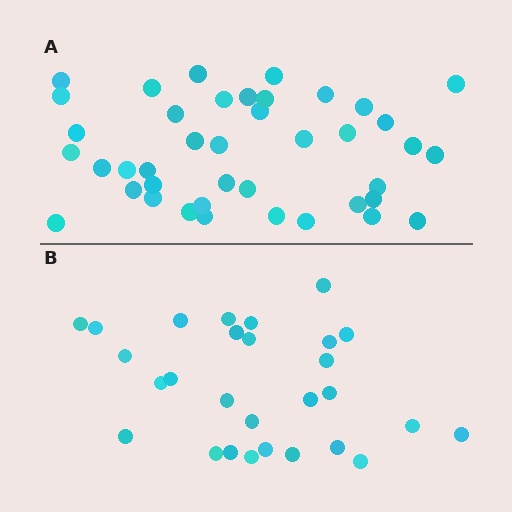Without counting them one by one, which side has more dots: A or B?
Region A (the top region) has more dots.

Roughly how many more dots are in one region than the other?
Region A has approximately 15 more dots than region B.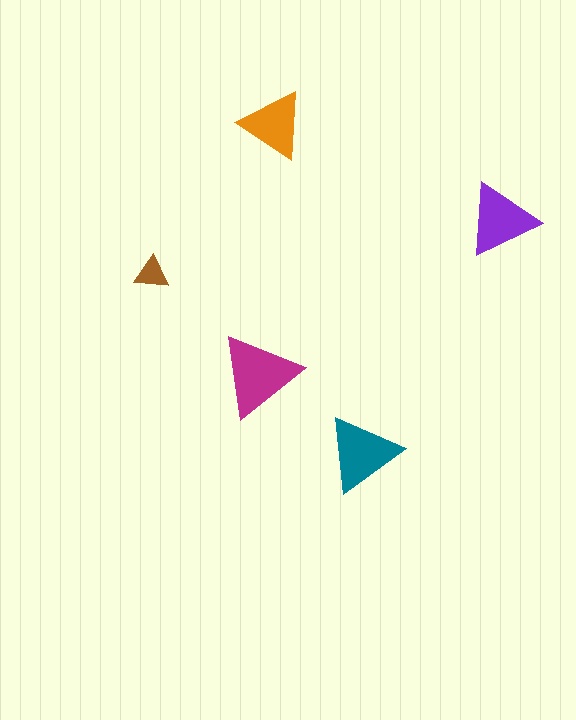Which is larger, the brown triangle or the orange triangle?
The orange one.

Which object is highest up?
The orange triangle is topmost.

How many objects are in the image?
There are 5 objects in the image.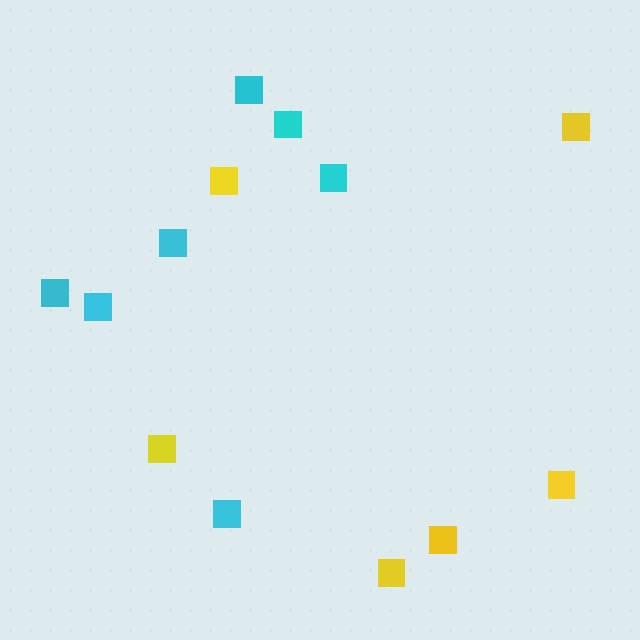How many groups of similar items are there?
There are 2 groups: one group of cyan squares (7) and one group of yellow squares (6).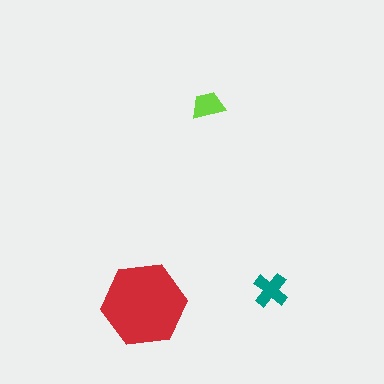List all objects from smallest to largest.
The lime trapezoid, the teal cross, the red hexagon.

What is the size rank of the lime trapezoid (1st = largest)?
3rd.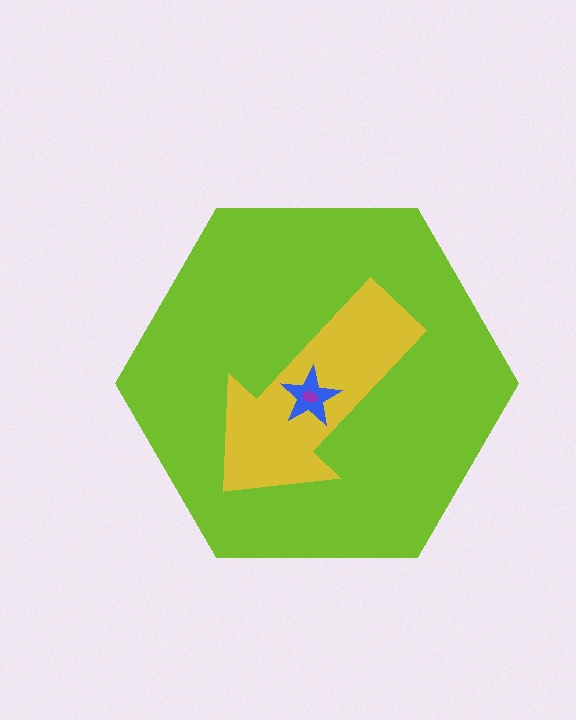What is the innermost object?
The purple ellipse.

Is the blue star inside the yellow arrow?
Yes.